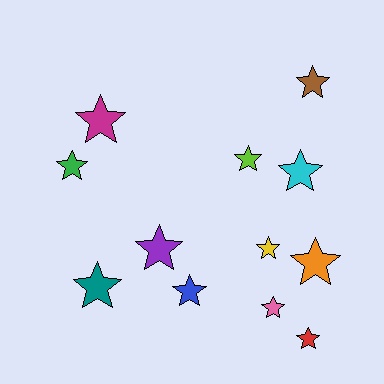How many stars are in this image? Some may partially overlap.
There are 12 stars.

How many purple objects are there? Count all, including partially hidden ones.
There is 1 purple object.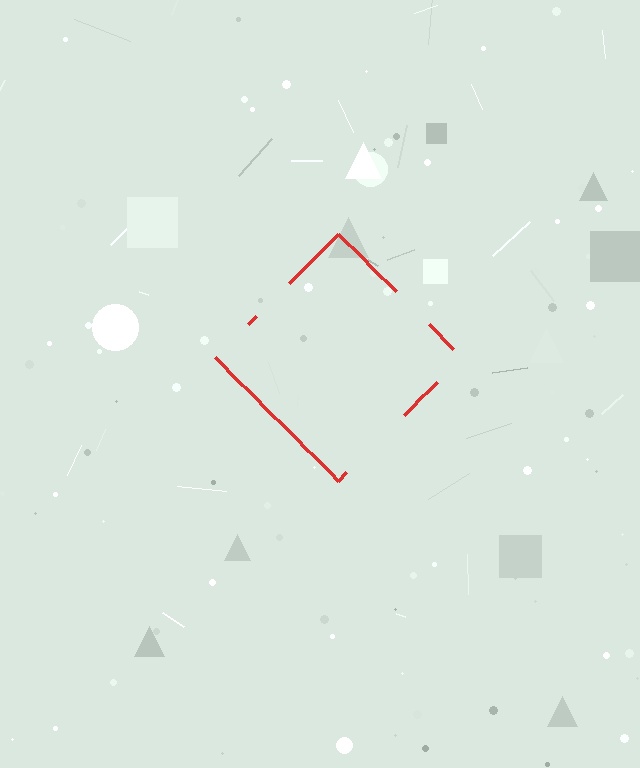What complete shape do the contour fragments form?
The contour fragments form a diamond.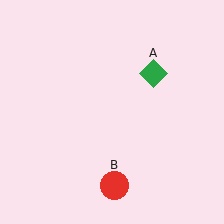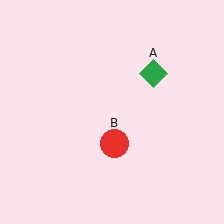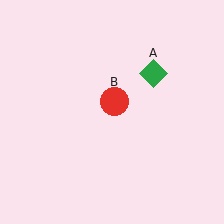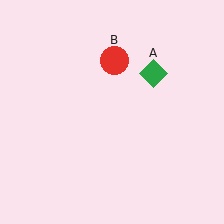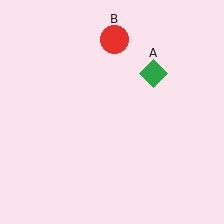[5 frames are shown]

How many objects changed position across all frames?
1 object changed position: red circle (object B).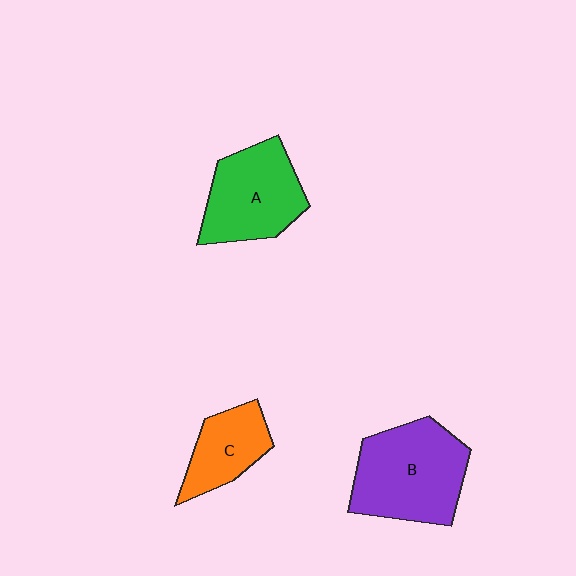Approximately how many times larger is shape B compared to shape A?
Approximately 1.2 times.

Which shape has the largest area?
Shape B (purple).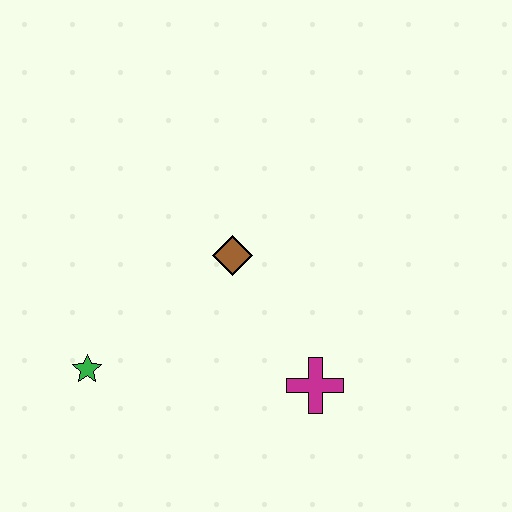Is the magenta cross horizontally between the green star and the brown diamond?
No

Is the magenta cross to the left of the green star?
No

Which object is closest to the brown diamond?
The magenta cross is closest to the brown diamond.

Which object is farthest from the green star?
The magenta cross is farthest from the green star.